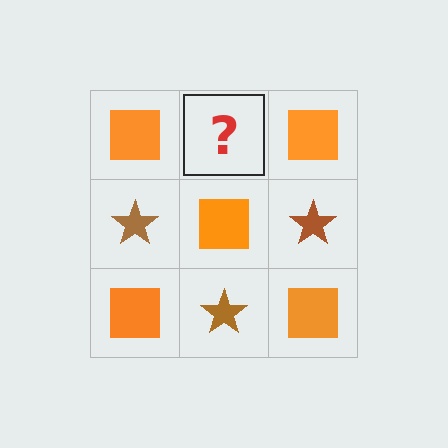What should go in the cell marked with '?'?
The missing cell should contain a brown star.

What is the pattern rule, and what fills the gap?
The rule is that it alternates orange square and brown star in a checkerboard pattern. The gap should be filled with a brown star.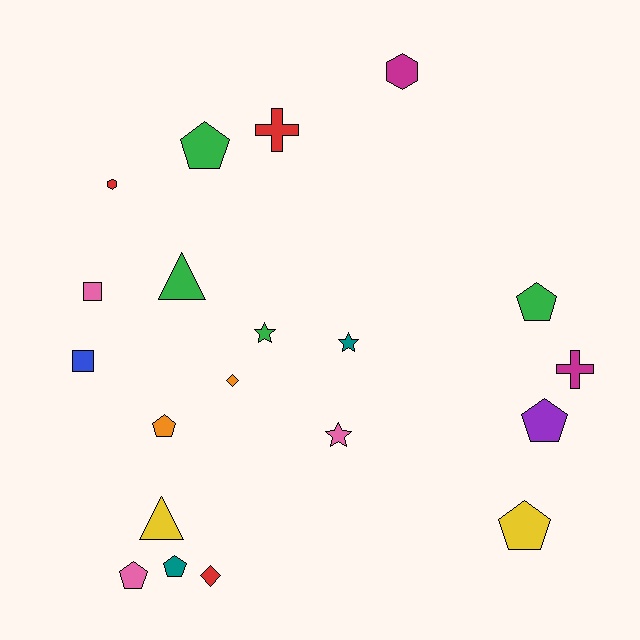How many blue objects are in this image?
There is 1 blue object.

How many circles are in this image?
There are no circles.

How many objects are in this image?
There are 20 objects.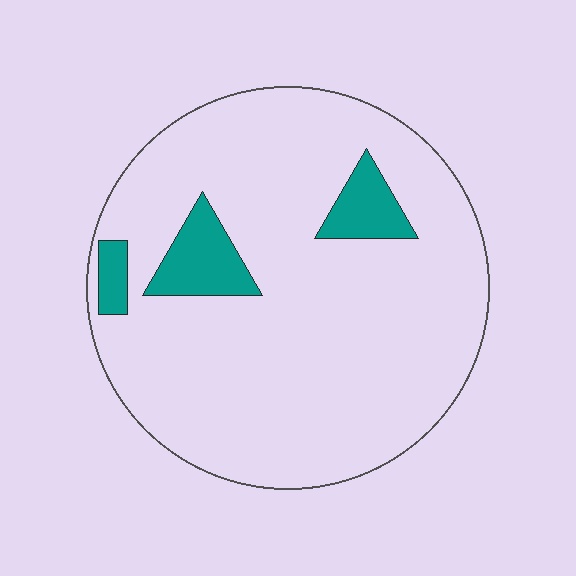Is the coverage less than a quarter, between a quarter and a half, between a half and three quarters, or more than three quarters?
Less than a quarter.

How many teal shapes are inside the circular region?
3.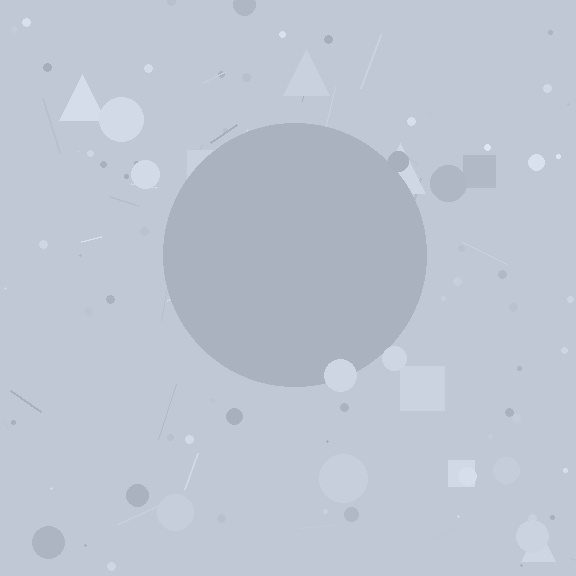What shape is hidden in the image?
A circle is hidden in the image.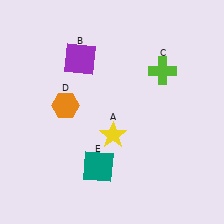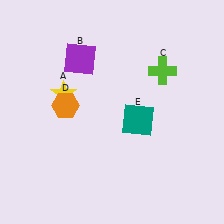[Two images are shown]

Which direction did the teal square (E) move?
The teal square (E) moved up.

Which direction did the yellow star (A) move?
The yellow star (A) moved left.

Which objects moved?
The objects that moved are: the yellow star (A), the teal square (E).